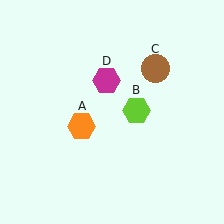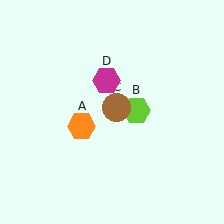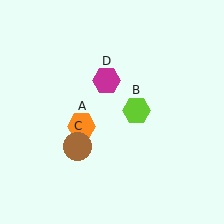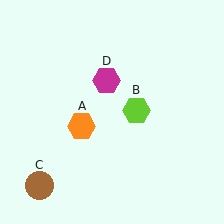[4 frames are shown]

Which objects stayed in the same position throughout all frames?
Orange hexagon (object A) and lime hexagon (object B) and magenta hexagon (object D) remained stationary.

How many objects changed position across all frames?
1 object changed position: brown circle (object C).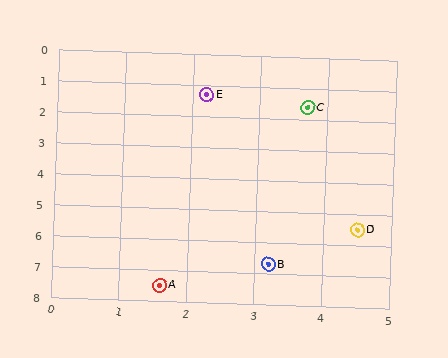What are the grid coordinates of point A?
Point A is at approximately (1.6, 7.5).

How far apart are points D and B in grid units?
Points D and B are about 1.8 grid units apart.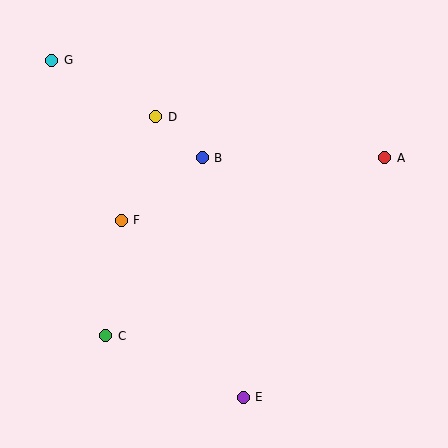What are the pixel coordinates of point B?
Point B is at (202, 158).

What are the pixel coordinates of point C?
Point C is at (106, 336).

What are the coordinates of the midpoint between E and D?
The midpoint between E and D is at (199, 257).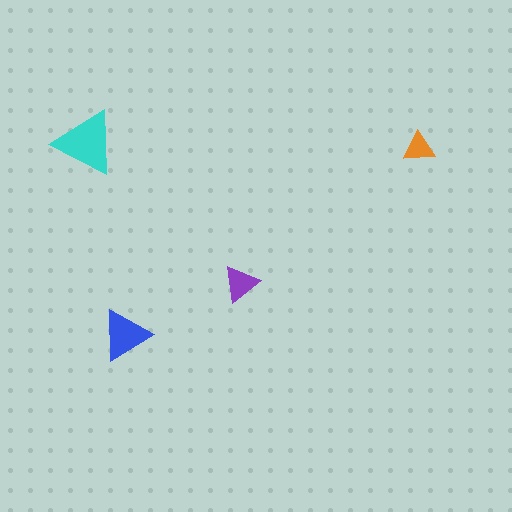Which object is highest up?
The cyan triangle is topmost.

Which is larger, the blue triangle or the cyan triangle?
The cyan one.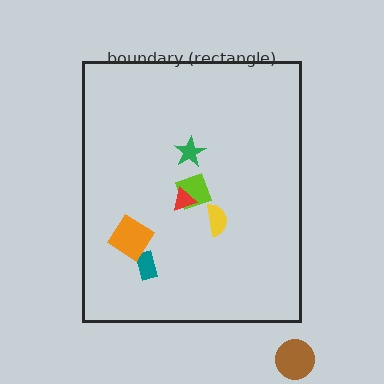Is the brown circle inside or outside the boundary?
Outside.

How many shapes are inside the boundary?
6 inside, 1 outside.